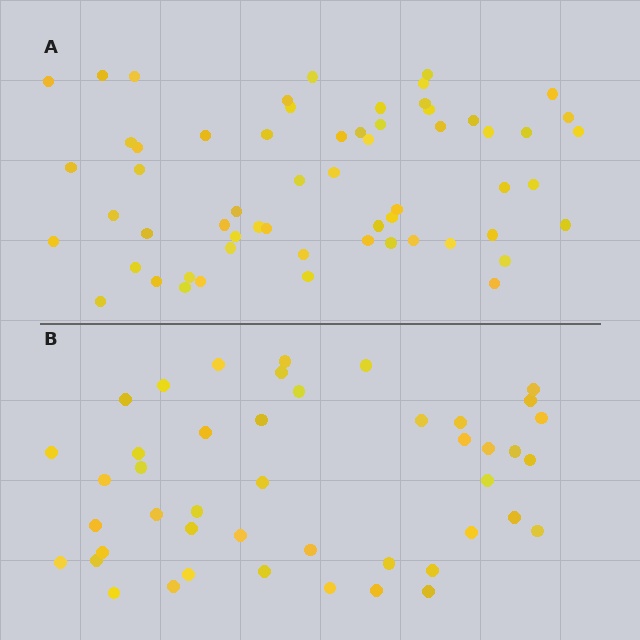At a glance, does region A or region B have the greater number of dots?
Region A (the top region) has more dots.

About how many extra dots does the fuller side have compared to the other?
Region A has approximately 15 more dots than region B.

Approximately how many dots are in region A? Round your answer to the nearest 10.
About 60 dots.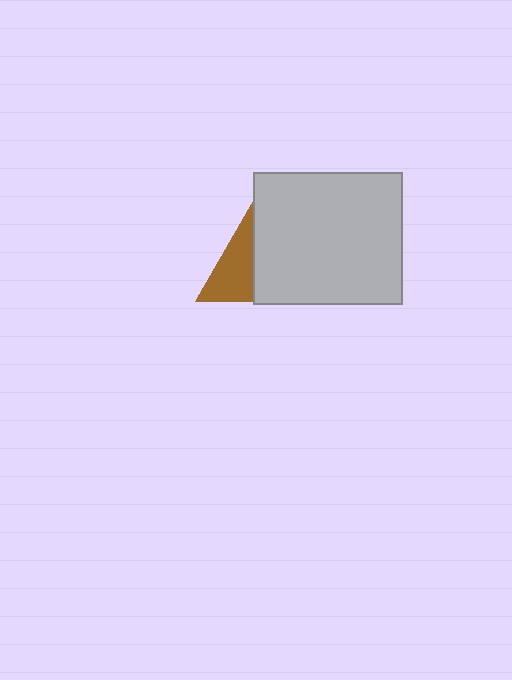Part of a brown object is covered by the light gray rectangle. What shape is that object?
It is a triangle.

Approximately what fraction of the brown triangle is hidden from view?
Roughly 59% of the brown triangle is hidden behind the light gray rectangle.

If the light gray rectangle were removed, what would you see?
You would see the complete brown triangle.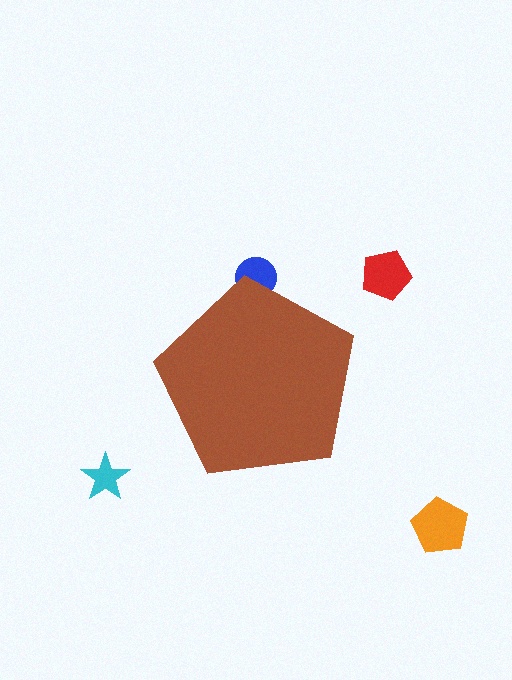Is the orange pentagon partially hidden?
No, the orange pentagon is fully visible.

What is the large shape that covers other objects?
A brown pentagon.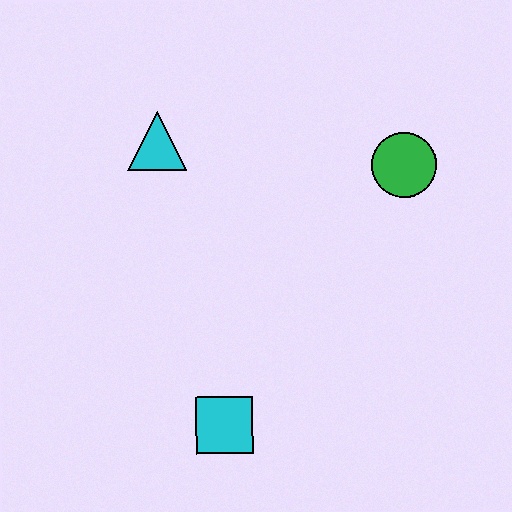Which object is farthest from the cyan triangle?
The cyan square is farthest from the cyan triangle.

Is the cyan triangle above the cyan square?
Yes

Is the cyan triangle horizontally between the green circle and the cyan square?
No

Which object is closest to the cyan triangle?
The green circle is closest to the cyan triangle.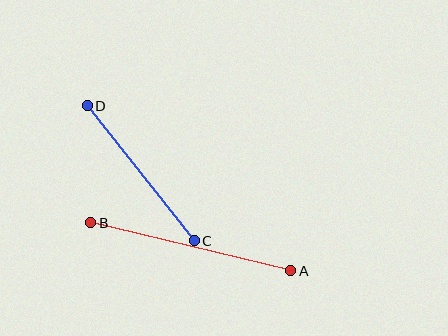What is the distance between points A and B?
The distance is approximately 206 pixels.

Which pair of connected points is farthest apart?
Points A and B are farthest apart.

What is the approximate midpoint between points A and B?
The midpoint is at approximately (191, 247) pixels.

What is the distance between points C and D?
The distance is approximately 173 pixels.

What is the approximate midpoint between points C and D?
The midpoint is at approximately (141, 173) pixels.